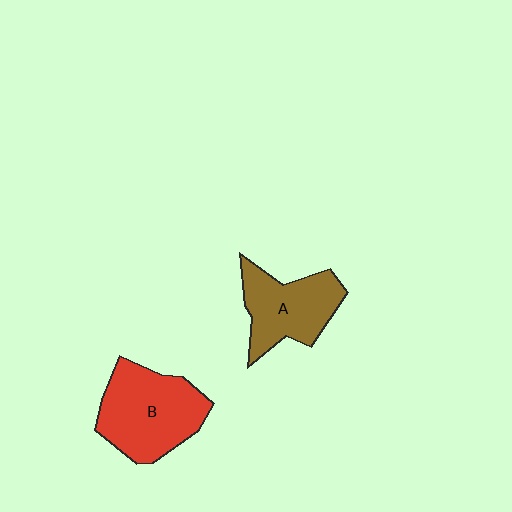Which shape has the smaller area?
Shape A (brown).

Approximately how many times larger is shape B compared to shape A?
Approximately 1.3 times.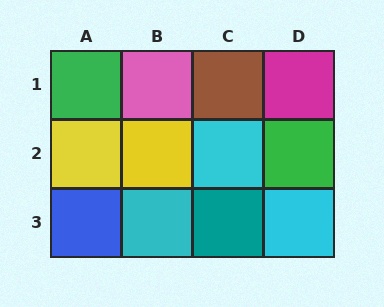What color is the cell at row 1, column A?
Green.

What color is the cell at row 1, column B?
Pink.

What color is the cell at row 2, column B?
Yellow.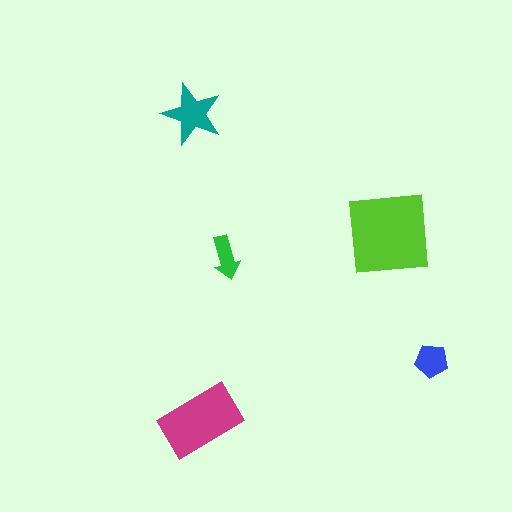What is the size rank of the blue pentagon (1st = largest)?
4th.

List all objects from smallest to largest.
The green arrow, the blue pentagon, the teal star, the magenta rectangle, the lime square.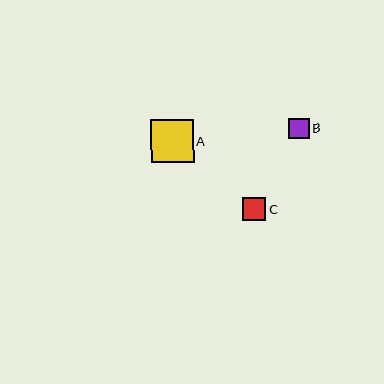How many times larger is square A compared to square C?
Square A is approximately 1.9 times the size of square C.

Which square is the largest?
Square A is the largest with a size of approximately 43 pixels.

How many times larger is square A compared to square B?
Square A is approximately 2.1 times the size of square B.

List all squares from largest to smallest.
From largest to smallest: A, C, B.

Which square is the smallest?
Square B is the smallest with a size of approximately 21 pixels.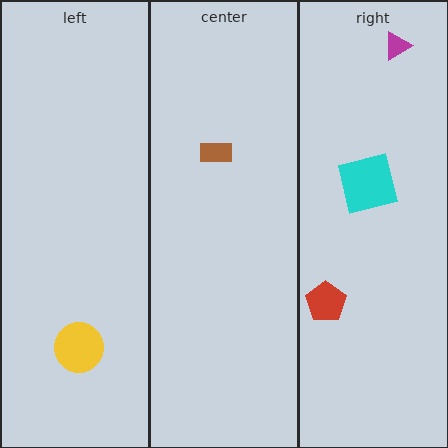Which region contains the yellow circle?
The left region.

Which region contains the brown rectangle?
The center region.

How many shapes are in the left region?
1.